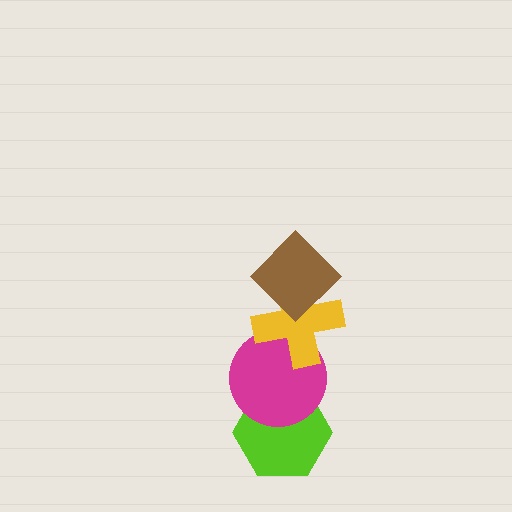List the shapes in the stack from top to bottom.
From top to bottom: the brown diamond, the yellow cross, the magenta circle, the lime hexagon.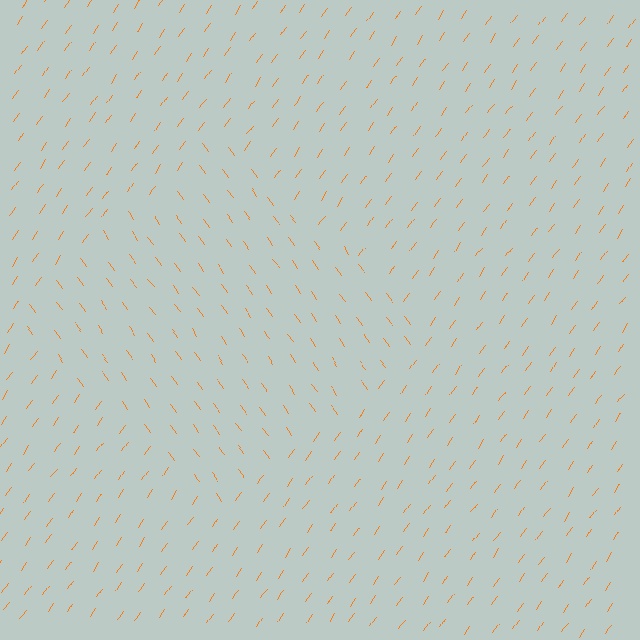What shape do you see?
I see a diamond.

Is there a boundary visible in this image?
Yes, there is a texture boundary formed by a change in line orientation.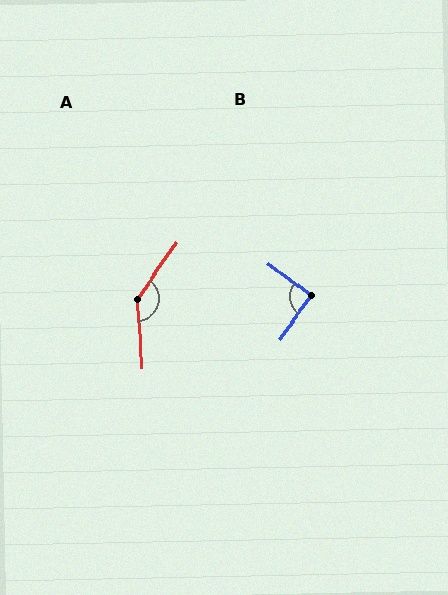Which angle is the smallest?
B, at approximately 91 degrees.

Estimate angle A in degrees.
Approximately 141 degrees.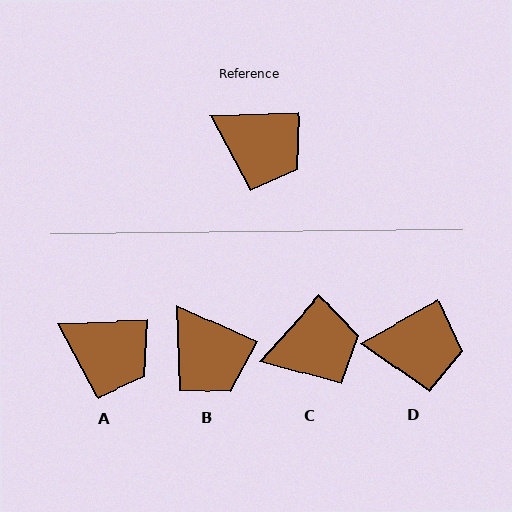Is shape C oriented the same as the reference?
No, it is off by about 47 degrees.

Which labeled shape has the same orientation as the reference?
A.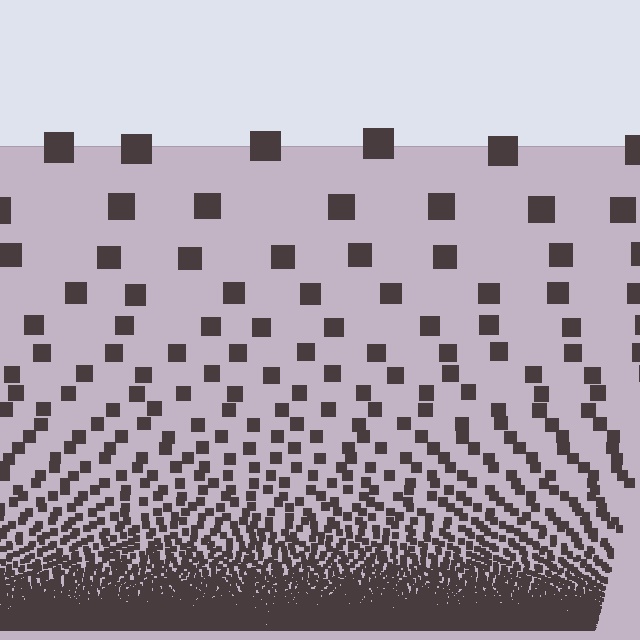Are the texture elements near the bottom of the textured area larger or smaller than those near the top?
Smaller. The gradient is inverted — elements near the bottom are smaller and denser.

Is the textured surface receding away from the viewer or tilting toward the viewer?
The surface appears to tilt toward the viewer. Texture elements get larger and sparser toward the top.